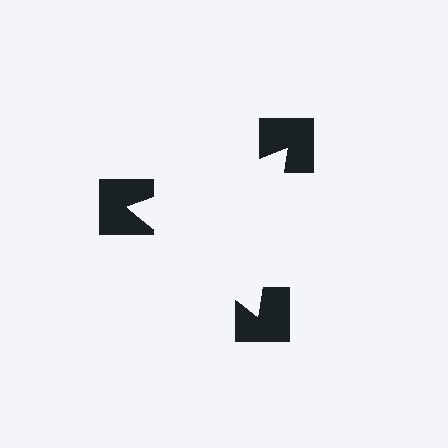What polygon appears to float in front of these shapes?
An illusory triangle — its edges are inferred from the aligned wedge cuts in the notched squares, not physically drawn.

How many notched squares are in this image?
There are 3 — one at each vertex of the illusory triangle.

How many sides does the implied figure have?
3 sides.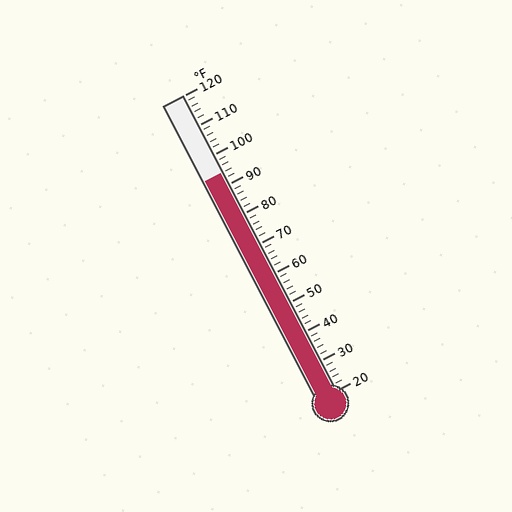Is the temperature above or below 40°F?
The temperature is above 40°F.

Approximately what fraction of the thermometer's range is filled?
The thermometer is filled to approximately 75% of its range.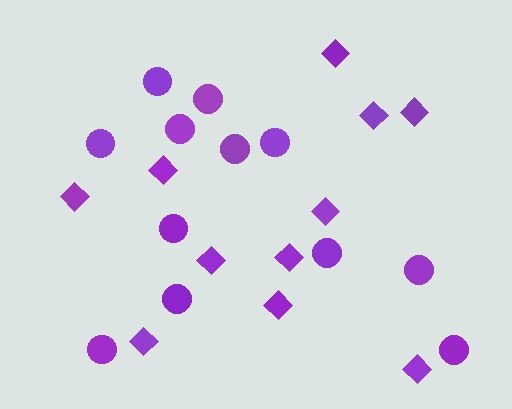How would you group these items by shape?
There are 2 groups: one group of diamonds (11) and one group of circles (12).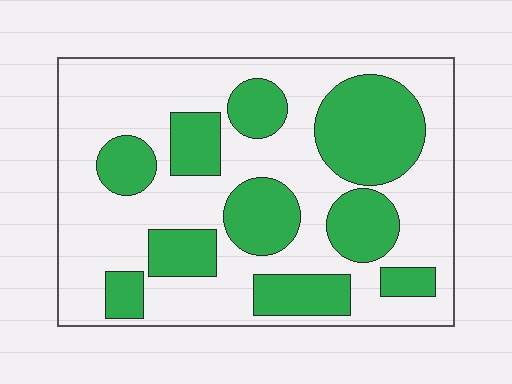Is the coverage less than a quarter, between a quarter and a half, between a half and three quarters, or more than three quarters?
Between a quarter and a half.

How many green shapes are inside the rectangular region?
10.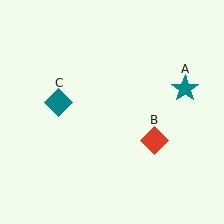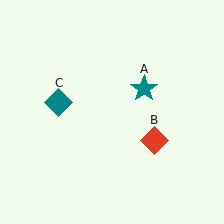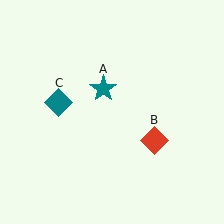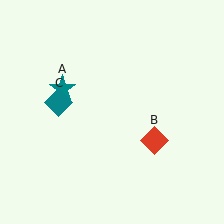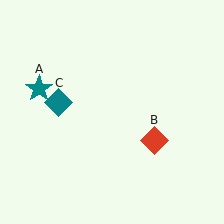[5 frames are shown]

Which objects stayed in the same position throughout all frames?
Red diamond (object B) and teal diamond (object C) remained stationary.